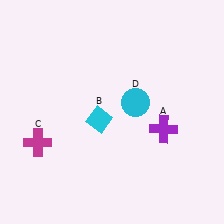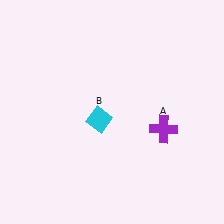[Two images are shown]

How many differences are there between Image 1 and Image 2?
There are 2 differences between the two images.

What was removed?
The cyan circle (D), the magenta cross (C) were removed in Image 2.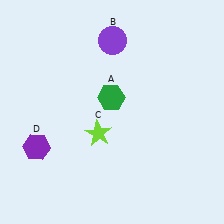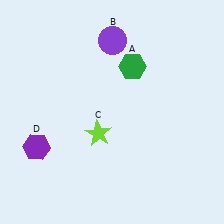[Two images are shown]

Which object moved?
The green hexagon (A) moved up.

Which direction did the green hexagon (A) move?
The green hexagon (A) moved up.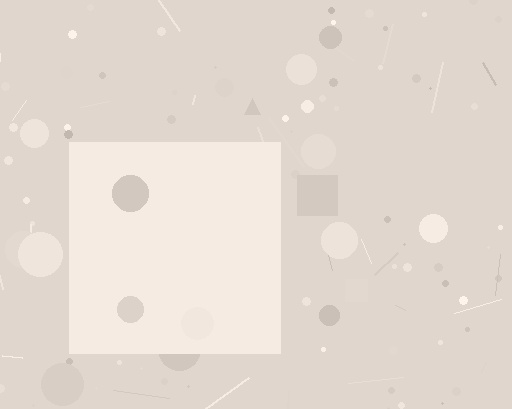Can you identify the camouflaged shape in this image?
The camouflaged shape is a square.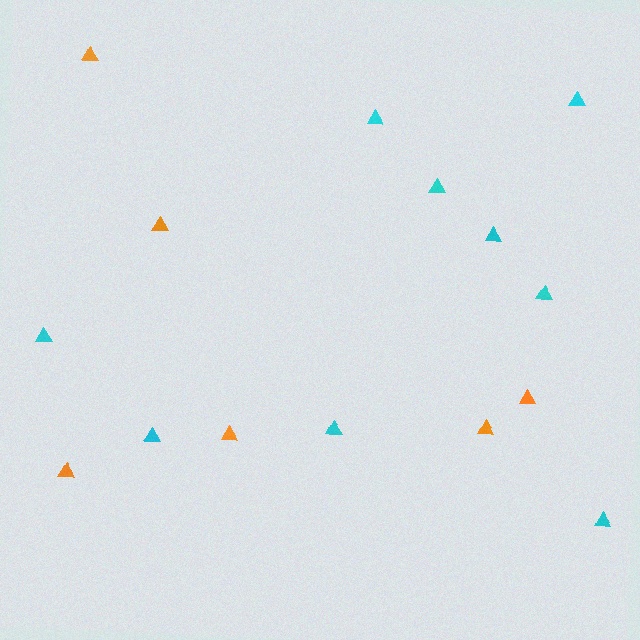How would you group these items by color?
There are 2 groups: one group of orange triangles (6) and one group of cyan triangles (9).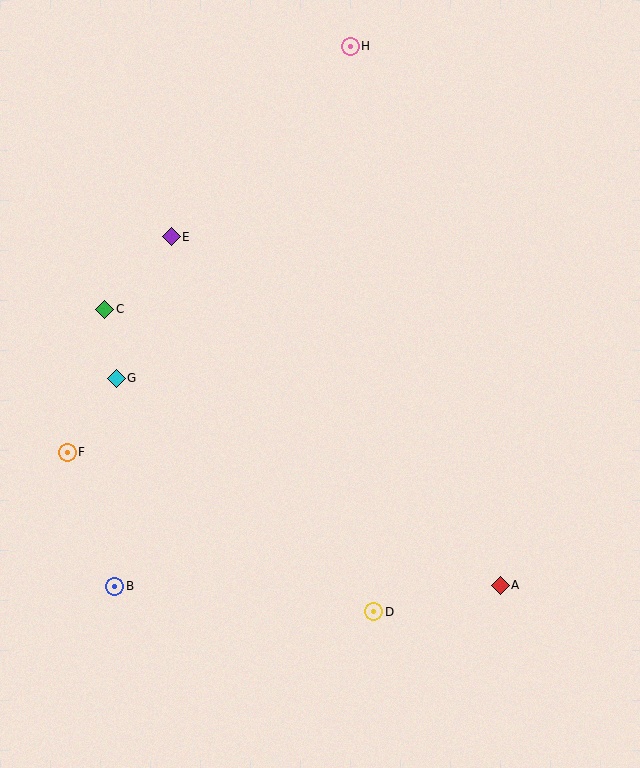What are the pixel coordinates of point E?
Point E is at (171, 237).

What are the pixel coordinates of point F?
Point F is at (67, 452).